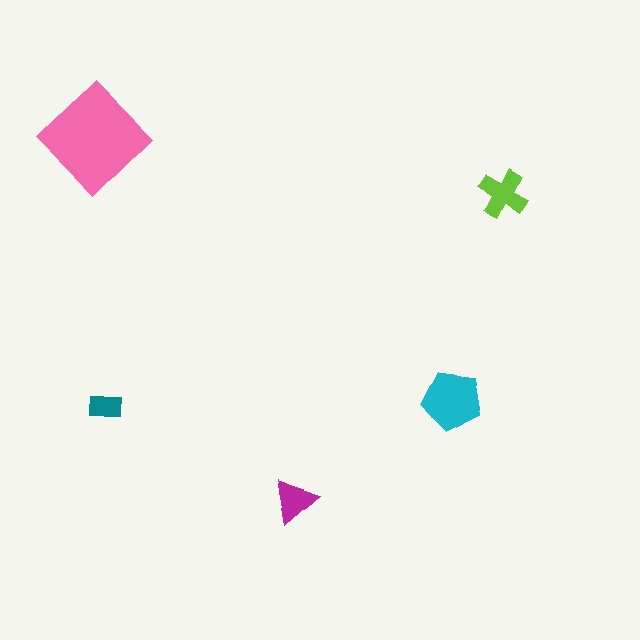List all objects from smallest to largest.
The teal rectangle, the magenta triangle, the lime cross, the cyan pentagon, the pink diamond.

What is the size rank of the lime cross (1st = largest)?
3rd.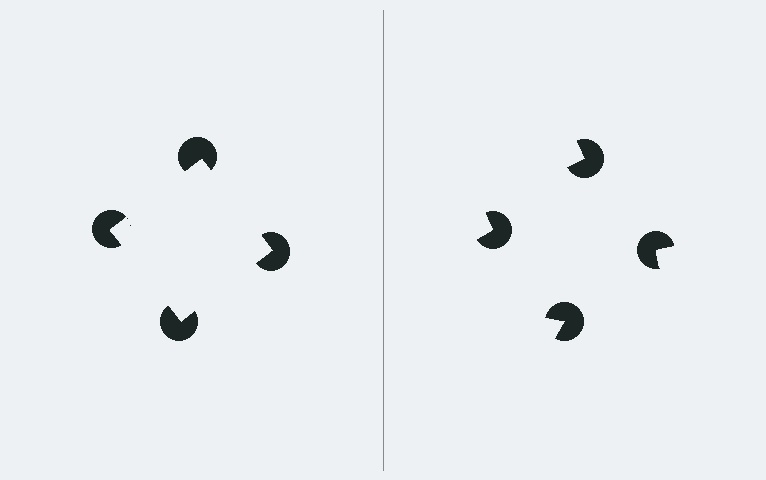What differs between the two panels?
The pac-man discs are positioned identically on both sides; only the wedge orientations differ. On the left they align to a square; on the right they are misaligned.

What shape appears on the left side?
An illusory square.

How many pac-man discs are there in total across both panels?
8 — 4 on each side.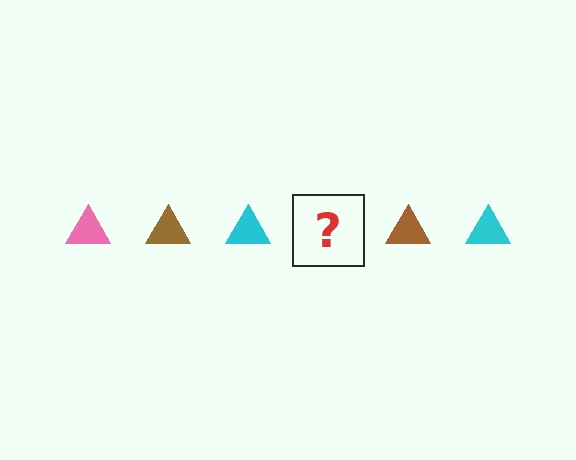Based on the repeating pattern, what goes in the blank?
The blank should be a pink triangle.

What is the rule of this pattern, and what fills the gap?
The rule is that the pattern cycles through pink, brown, cyan triangles. The gap should be filled with a pink triangle.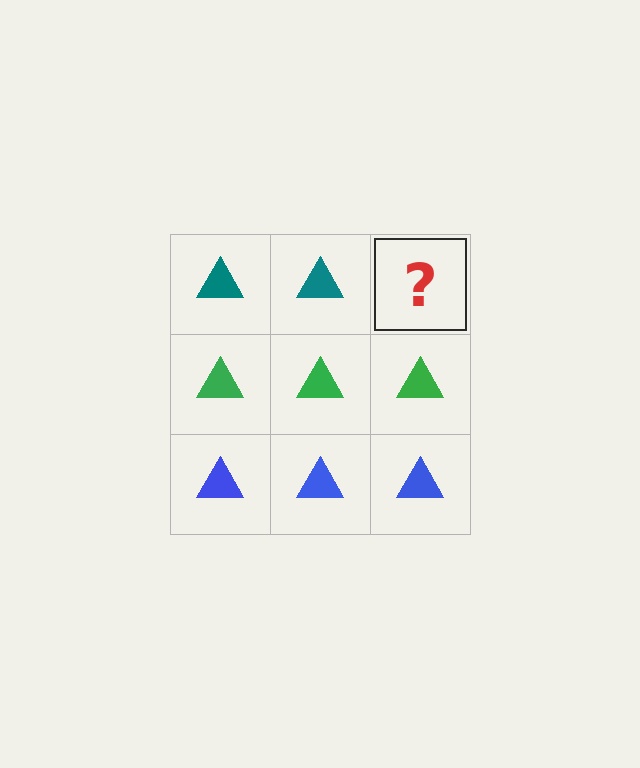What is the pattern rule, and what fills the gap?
The rule is that each row has a consistent color. The gap should be filled with a teal triangle.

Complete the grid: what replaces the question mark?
The question mark should be replaced with a teal triangle.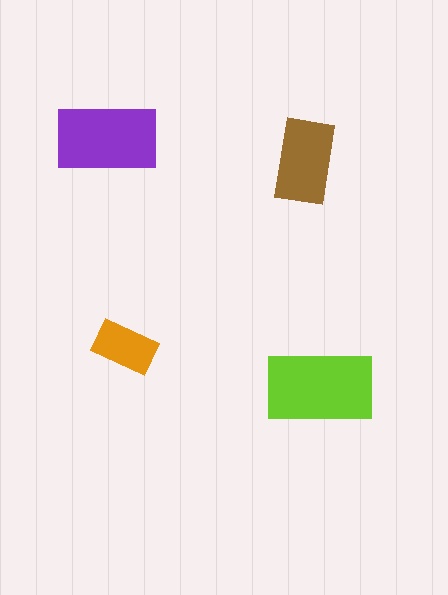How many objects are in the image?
There are 4 objects in the image.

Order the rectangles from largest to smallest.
the lime one, the purple one, the brown one, the orange one.